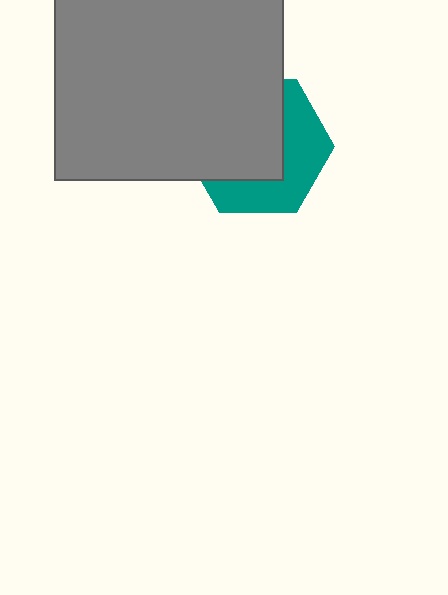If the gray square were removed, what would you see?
You would see the complete teal hexagon.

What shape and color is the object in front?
The object in front is a gray square.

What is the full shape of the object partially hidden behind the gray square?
The partially hidden object is a teal hexagon.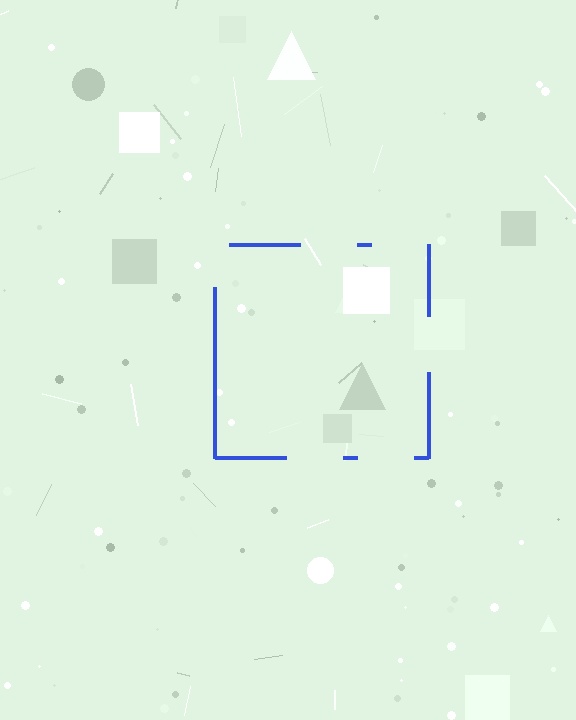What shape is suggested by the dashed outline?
The dashed outline suggests a square.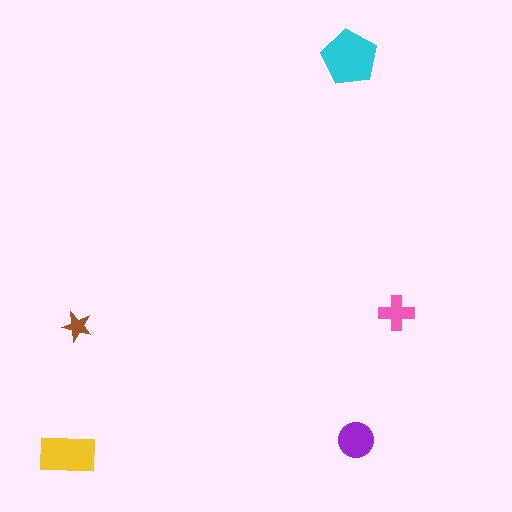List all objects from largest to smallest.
The cyan pentagon, the yellow rectangle, the purple circle, the pink cross, the brown star.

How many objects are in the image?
There are 5 objects in the image.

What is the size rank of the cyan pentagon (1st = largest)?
1st.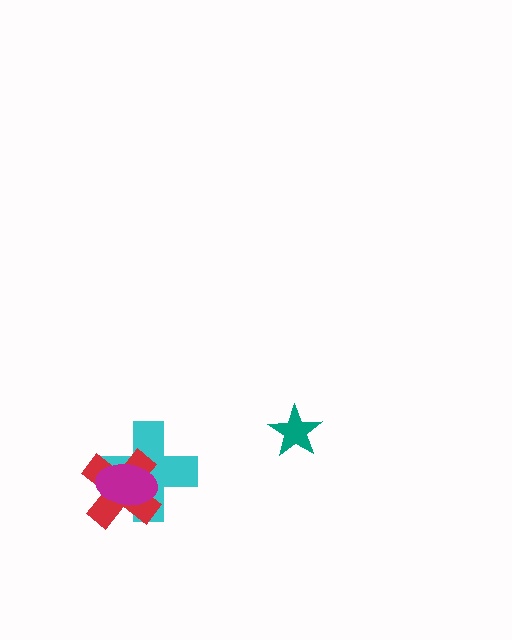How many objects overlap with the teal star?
0 objects overlap with the teal star.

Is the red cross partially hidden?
Yes, it is partially covered by another shape.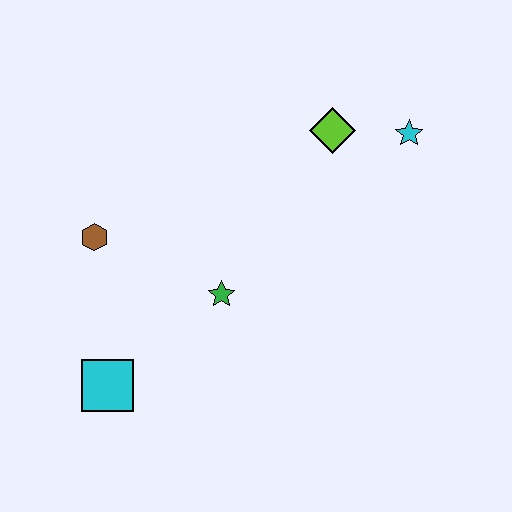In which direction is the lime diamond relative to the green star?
The lime diamond is above the green star.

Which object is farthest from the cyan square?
The cyan star is farthest from the cyan square.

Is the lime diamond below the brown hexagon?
No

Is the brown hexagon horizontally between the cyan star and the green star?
No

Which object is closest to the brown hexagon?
The green star is closest to the brown hexagon.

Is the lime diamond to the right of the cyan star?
No